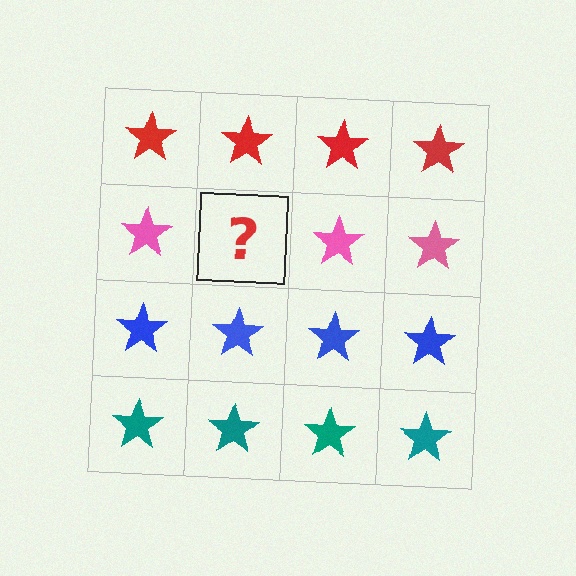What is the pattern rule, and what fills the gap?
The rule is that each row has a consistent color. The gap should be filled with a pink star.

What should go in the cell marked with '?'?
The missing cell should contain a pink star.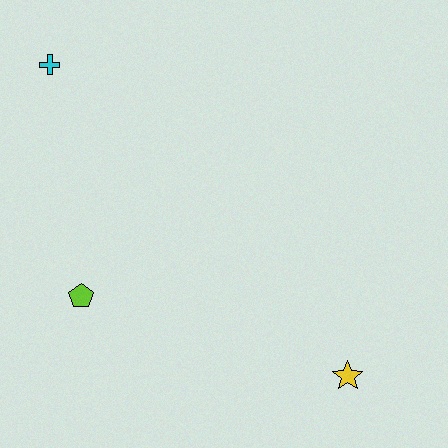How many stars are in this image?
There is 1 star.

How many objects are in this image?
There are 3 objects.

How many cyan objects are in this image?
There is 1 cyan object.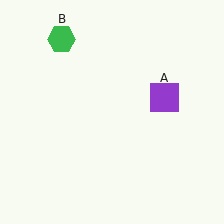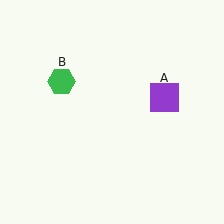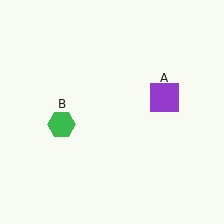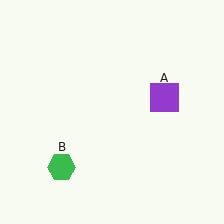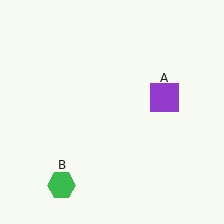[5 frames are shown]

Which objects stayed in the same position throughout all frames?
Purple square (object A) remained stationary.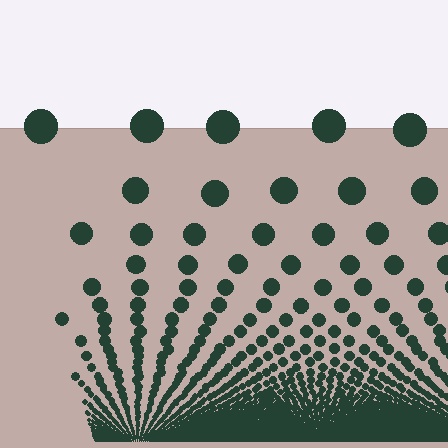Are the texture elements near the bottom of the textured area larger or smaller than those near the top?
Smaller. The gradient is inverted — elements near the bottom are smaller and denser.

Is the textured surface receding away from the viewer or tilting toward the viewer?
The surface appears to tilt toward the viewer. Texture elements get larger and sparser toward the top.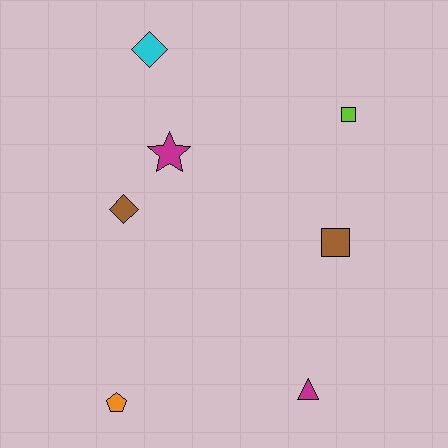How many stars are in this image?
There is 1 star.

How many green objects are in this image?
There are no green objects.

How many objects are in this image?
There are 7 objects.